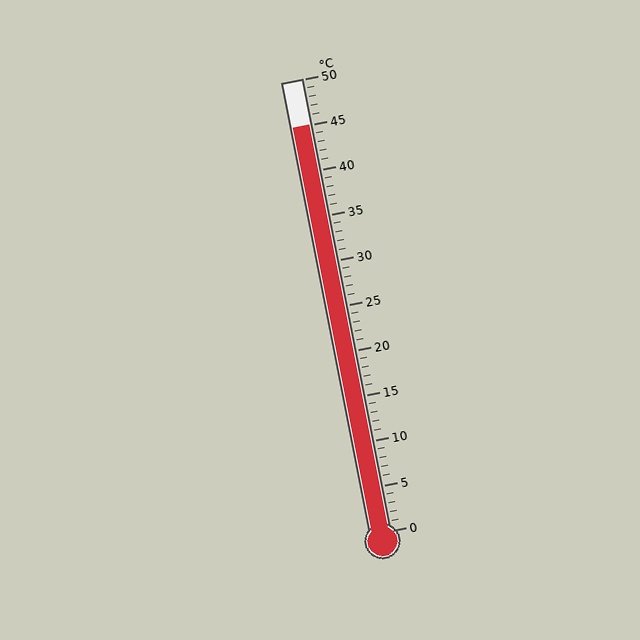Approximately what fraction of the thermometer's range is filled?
The thermometer is filled to approximately 90% of its range.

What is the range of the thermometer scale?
The thermometer scale ranges from 0°C to 50°C.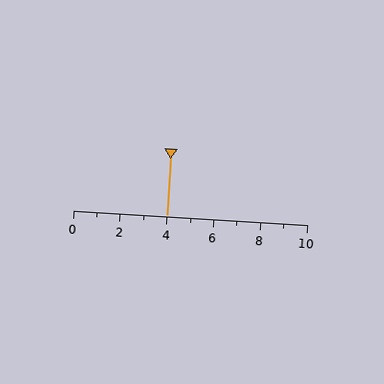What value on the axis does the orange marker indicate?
The marker indicates approximately 4.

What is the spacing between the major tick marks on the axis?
The major ticks are spaced 2 apart.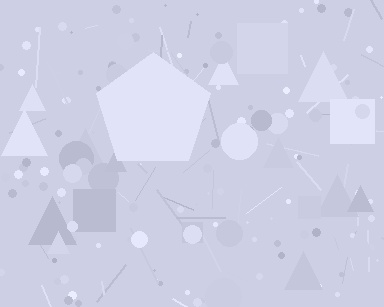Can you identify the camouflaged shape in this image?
The camouflaged shape is a pentagon.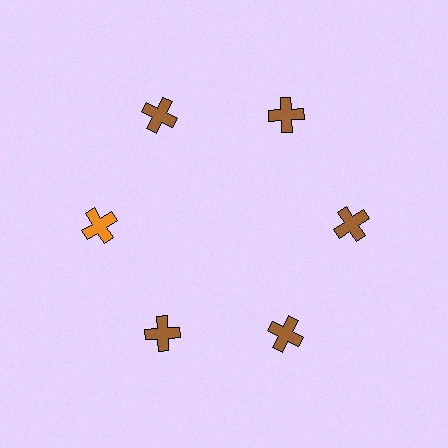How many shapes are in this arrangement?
There are 6 shapes arranged in a ring pattern.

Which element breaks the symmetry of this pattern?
The orange cross at roughly the 9 o'clock position breaks the symmetry. All other shapes are brown crosses.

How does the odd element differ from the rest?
It has a different color: orange instead of brown.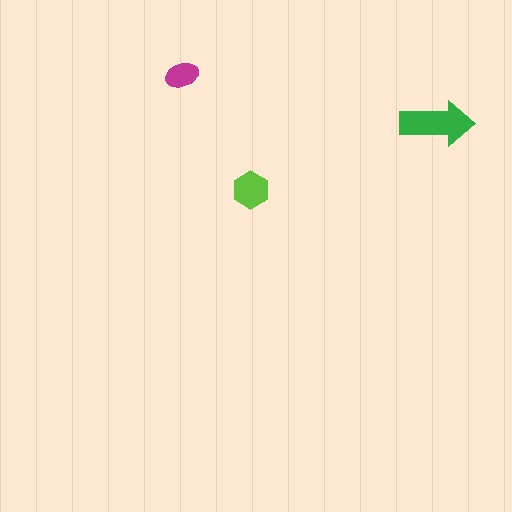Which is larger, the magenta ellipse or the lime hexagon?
The lime hexagon.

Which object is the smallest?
The magenta ellipse.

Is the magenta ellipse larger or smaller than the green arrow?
Smaller.